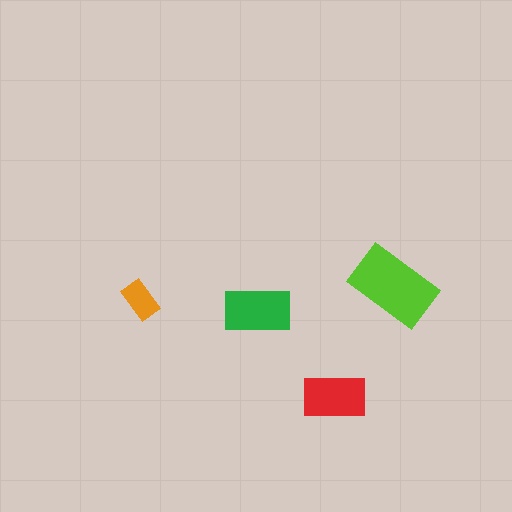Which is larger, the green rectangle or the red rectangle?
The green one.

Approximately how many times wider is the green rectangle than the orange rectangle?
About 1.5 times wider.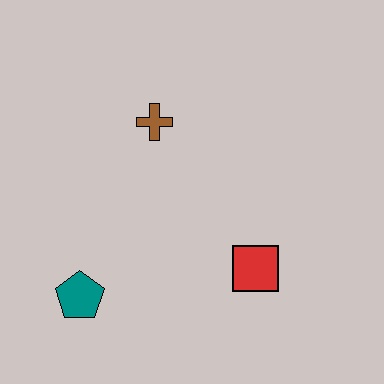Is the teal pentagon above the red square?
No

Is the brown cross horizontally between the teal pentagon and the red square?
Yes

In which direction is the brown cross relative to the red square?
The brown cross is above the red square.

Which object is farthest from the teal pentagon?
The brown cross is farthest from the teal pentagon.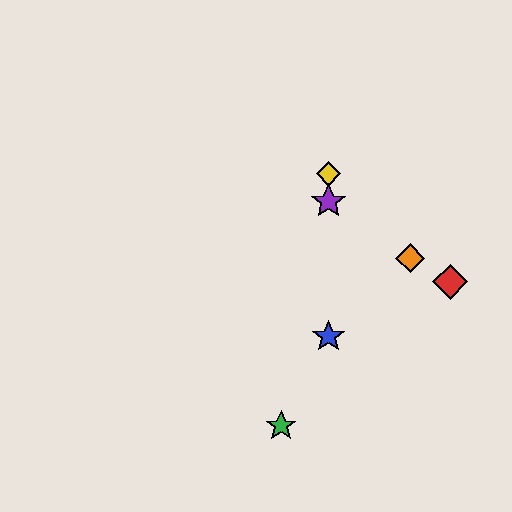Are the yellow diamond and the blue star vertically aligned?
Yes, both are at x≈328.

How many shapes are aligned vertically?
3 shapes (the blue star, the yellow diamond, the purple star) are aligned vertically.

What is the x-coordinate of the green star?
The green star is at x≈281.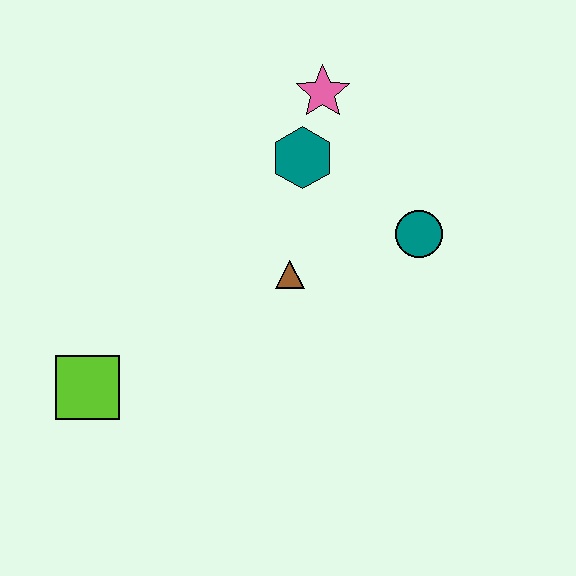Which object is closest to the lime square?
The brown triangle is closest to the lime square.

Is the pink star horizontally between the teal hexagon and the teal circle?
Yes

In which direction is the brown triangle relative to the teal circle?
The brown triangle is to the left of the teal circle.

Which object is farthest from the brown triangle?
The lime square is farthest from the brown triangle.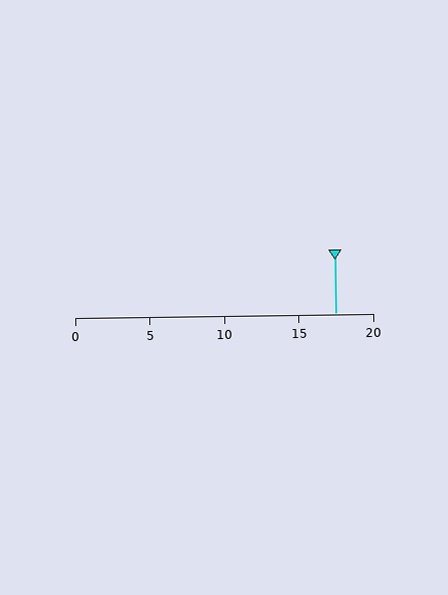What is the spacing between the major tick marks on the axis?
The major ticks are spaced 5 apart.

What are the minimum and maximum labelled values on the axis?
The axis runs from 0 to 20.